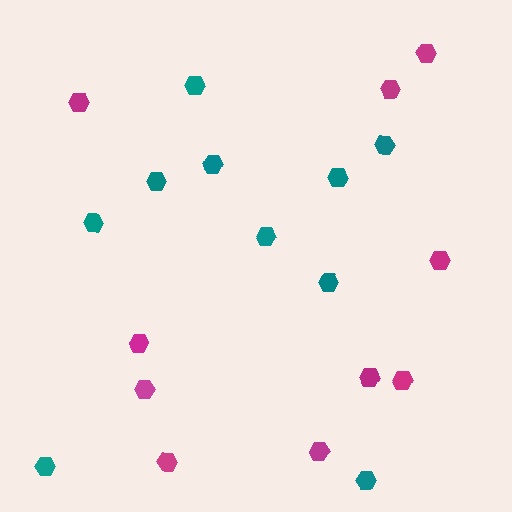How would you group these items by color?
There are 2 groups: one group of magenta hexagons (10) and one group of teal hexagons (10).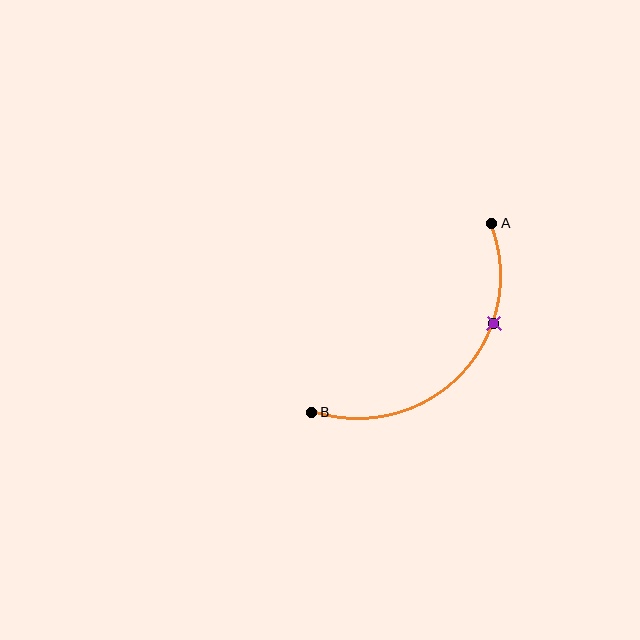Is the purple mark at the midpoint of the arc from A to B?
No. The purple mark lies on the arc but is closer to endpoint A. The arc midpoint would be at the point on the curve equidistant along the arc from both A and B.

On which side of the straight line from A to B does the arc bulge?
The arc bulges below and to the right of the straight line connecting A and B.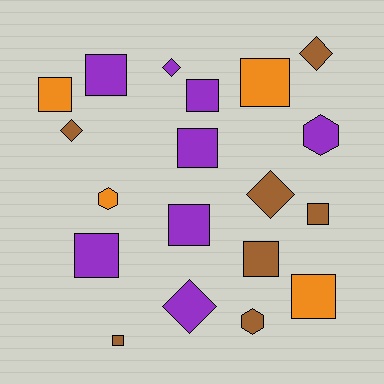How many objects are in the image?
There are 19 objects.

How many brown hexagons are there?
There is 1 brown hexagon.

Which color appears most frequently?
Purple, with 8 objects.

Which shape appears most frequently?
Square, with 11 objects.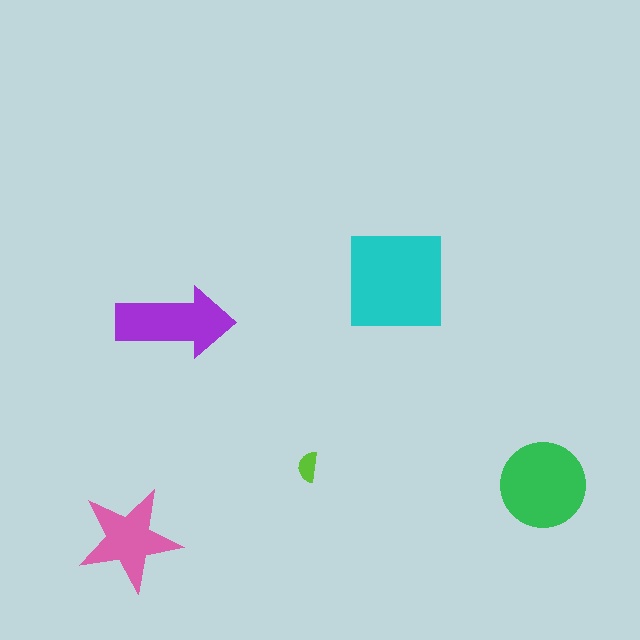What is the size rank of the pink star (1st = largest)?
4th.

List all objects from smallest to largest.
The lime semicircle, the pink star, the purple arrow, the green circle, the cyan square.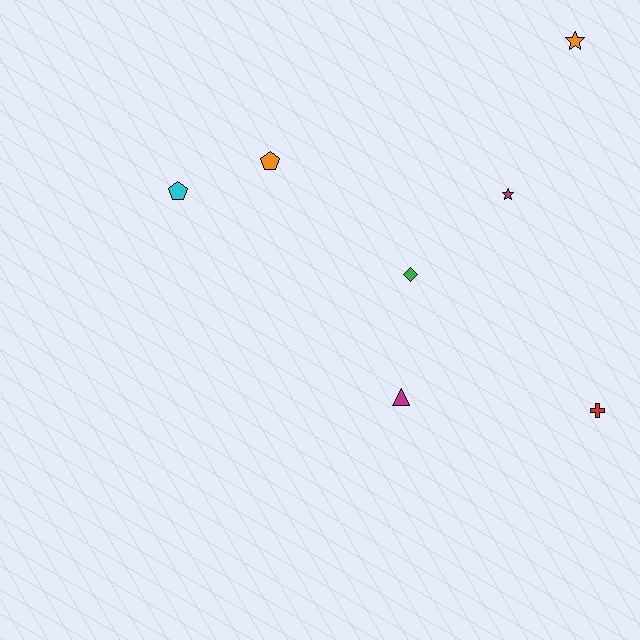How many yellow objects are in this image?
There are no yellow objects.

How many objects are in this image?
There are 7 objects.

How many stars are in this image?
There are 2 stars.